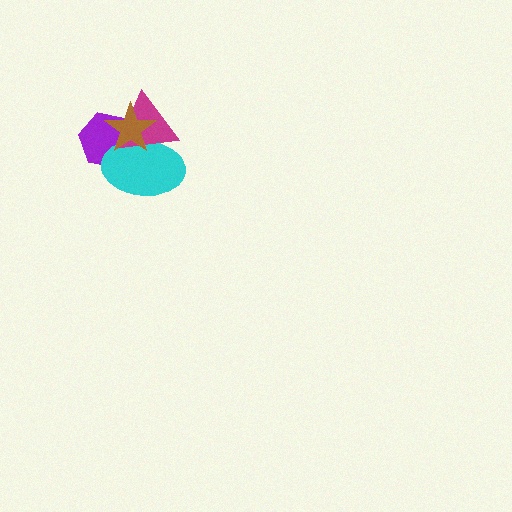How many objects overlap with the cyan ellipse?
3 objects overlap with the cyan ellipse.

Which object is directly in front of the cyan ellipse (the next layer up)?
The magenta triangle is directly in front of the cyan ellipse.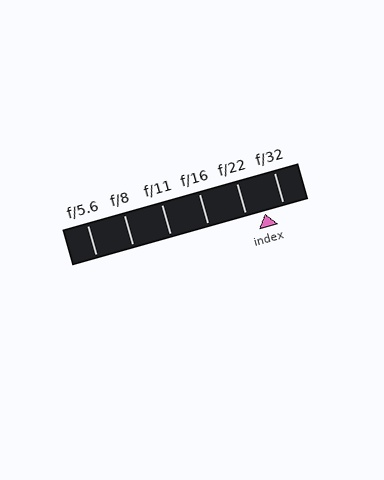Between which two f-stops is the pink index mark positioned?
The index mark is between f/22 and f/32.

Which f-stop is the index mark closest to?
The index mark is closest to f/22.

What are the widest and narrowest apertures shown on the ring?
The widest aperture shown is f/5.6 and the narrowest is f/32.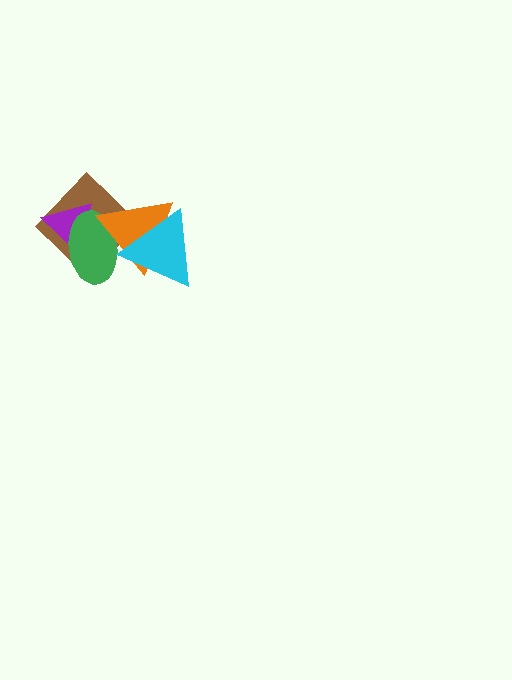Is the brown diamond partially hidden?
Yes, it is partially covered by another shape.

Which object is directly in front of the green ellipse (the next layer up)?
The orange triangle is directly in front of the green ellipse.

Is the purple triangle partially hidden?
Yes, it is partially covered by another shape.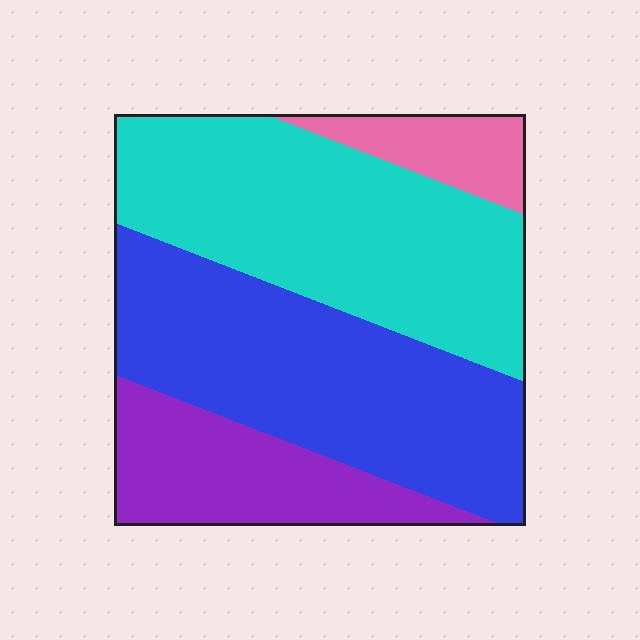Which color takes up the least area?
Pink, at roughly 10%.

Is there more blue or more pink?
Blue.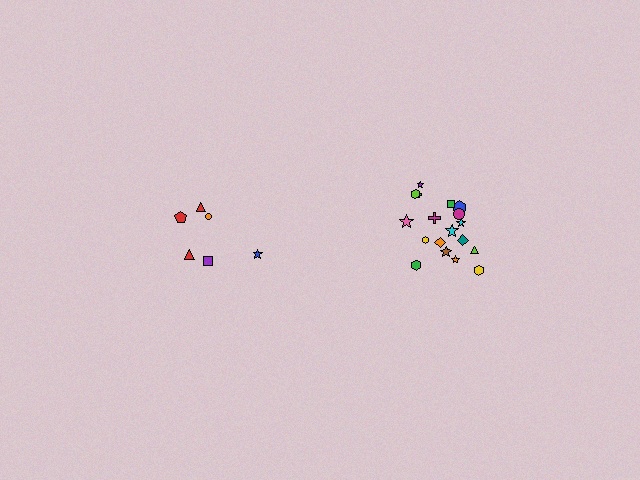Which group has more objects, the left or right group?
The right group.